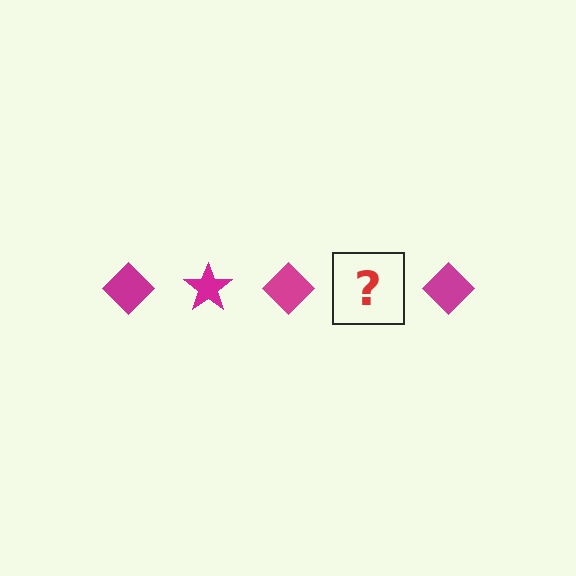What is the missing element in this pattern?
The missing element is a magenta star.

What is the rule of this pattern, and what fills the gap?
The rule is that the pattern cycles through diamond, star shapes in magenta. The gap should be filled with a magenta star.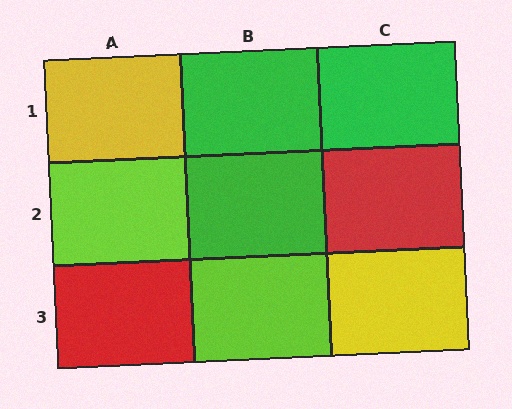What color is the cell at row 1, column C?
Green.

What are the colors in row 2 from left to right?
Lime, green, red.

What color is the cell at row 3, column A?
Red.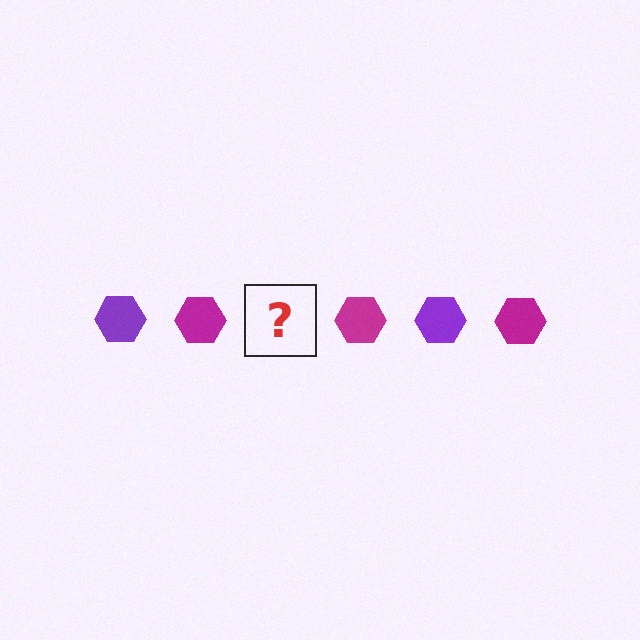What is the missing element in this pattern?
The missing element is a purple hexagon.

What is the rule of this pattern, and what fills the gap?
The rule is that the pattern cycles through purple, magenta hexagons. The gap should be filled with a purple hexagon.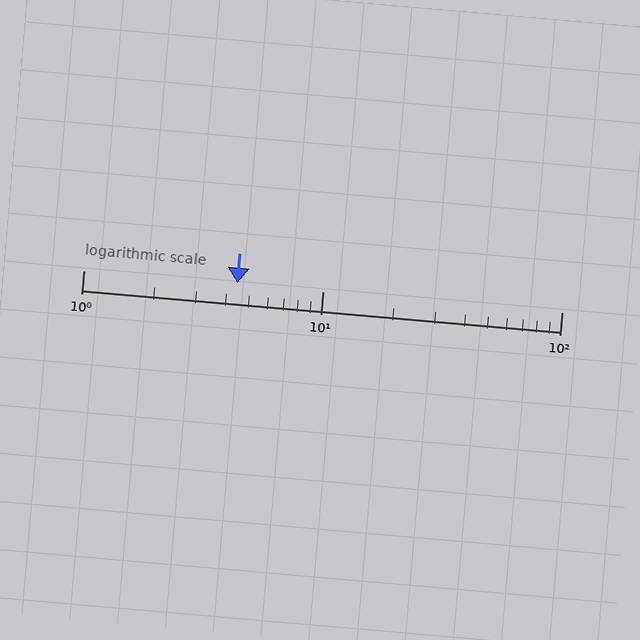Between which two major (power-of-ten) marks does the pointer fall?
The pointer is between 1 and 10.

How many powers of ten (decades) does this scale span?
The scale spans 2 decades, from 1 to 100.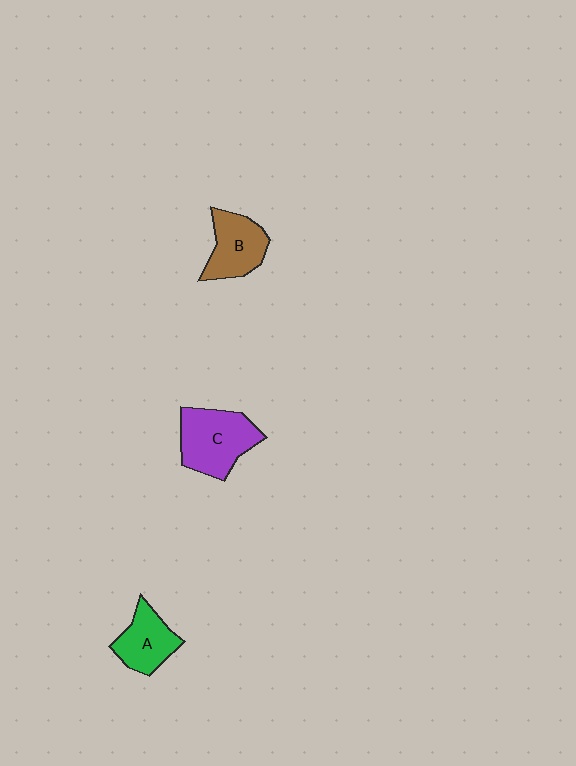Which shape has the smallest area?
Shape A (green).